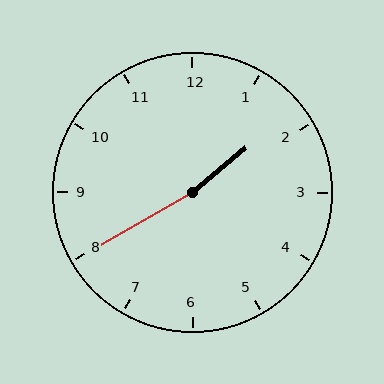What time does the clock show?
1:40.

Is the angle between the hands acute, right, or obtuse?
It is obtuse.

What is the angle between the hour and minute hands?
Approximately 170 degrees.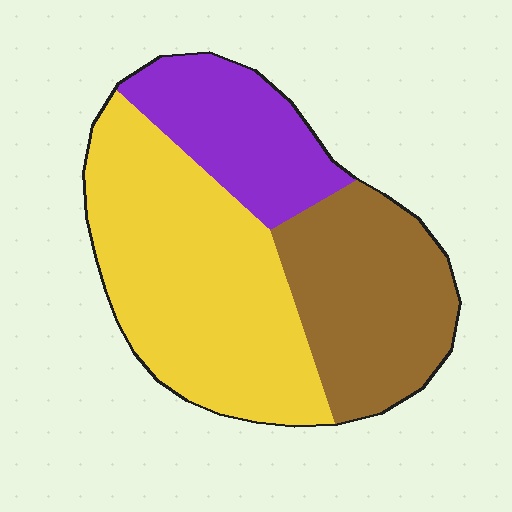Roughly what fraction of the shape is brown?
Brown takes up between a sixth and a third of the shape.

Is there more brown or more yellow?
Yellow.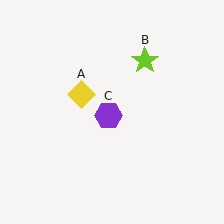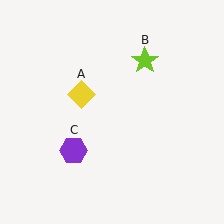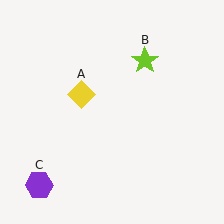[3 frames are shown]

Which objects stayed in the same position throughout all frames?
Yellow diamond (object A) and lime star (object B) remained stationary.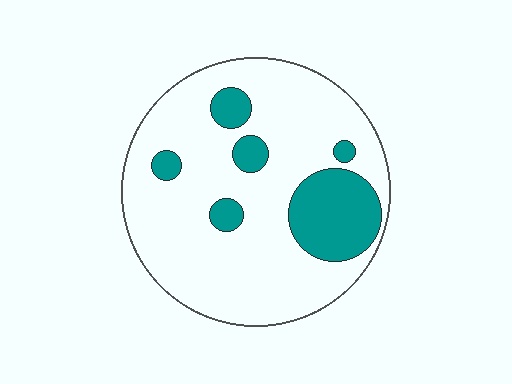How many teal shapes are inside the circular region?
6.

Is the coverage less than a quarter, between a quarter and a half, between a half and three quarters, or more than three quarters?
Less than a quarter.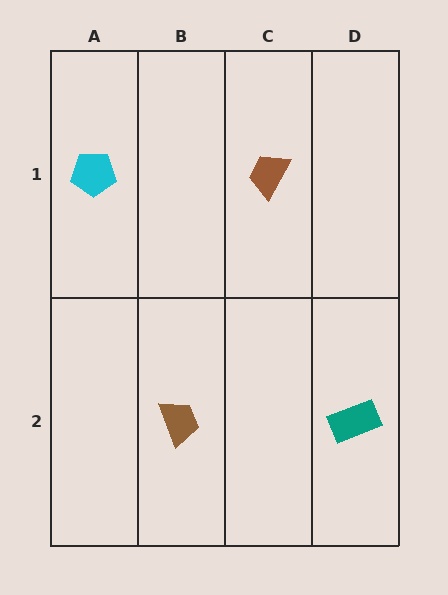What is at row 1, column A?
A cyan pentagon.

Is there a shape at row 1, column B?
No, that cell is empty.